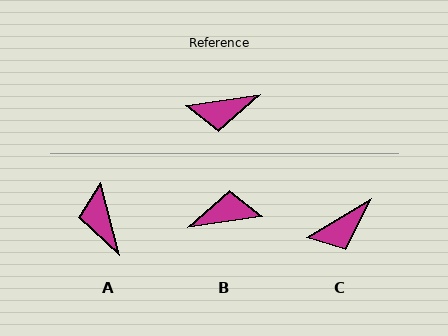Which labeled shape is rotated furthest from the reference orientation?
B, about 180 degrees away.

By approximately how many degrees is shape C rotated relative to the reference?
Approximately 23 degrees counter-clockwise.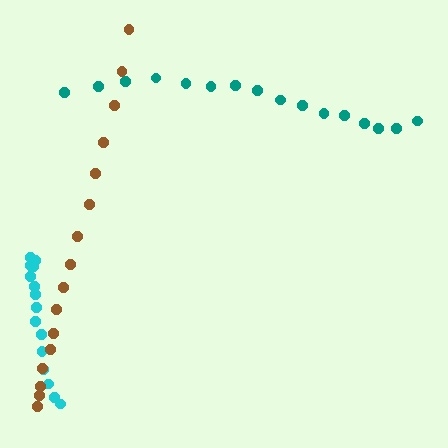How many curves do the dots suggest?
There are 3 distinct paths.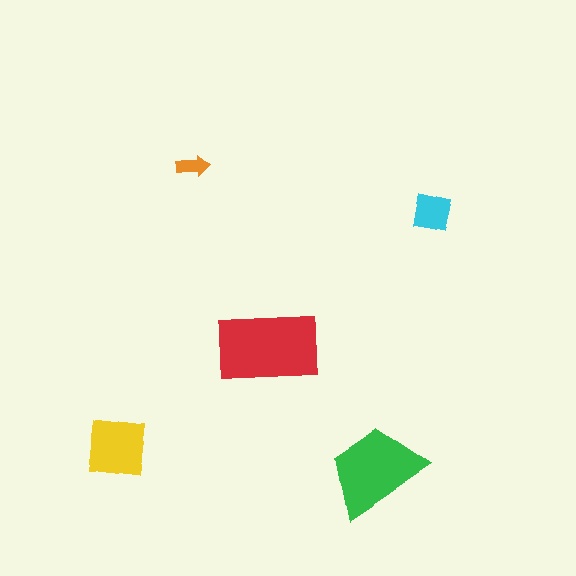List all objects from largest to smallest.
The red rectangle, the green trapezoid, the yellow square, the cyan square, the orange arrow.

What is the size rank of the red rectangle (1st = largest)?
1st.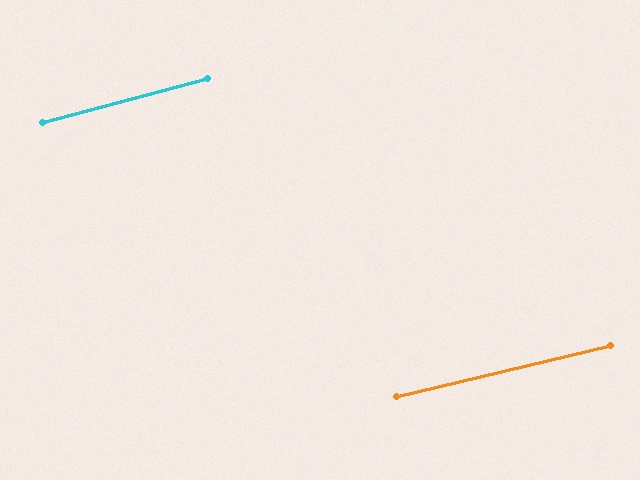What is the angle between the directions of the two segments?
Approximately 2 degrees.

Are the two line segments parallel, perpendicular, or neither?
Parallel — their directions differ by only 1.6°.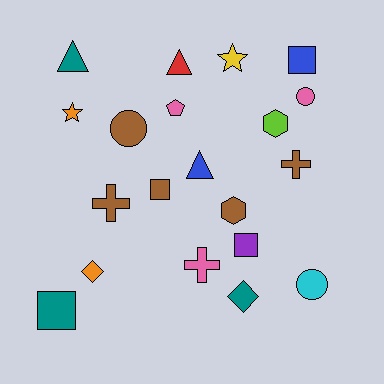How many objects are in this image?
There are 20 objects.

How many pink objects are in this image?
There are 3 pink objects.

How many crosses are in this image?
There are 3 crosses.